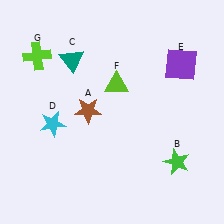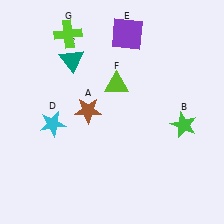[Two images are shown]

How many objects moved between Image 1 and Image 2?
3 objects moved between the two images.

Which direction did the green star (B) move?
The green star (B) moved up.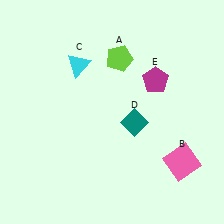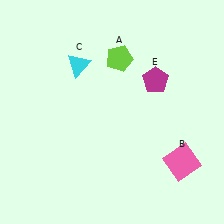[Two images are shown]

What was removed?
The teal diamond (D) was removed in Image 2.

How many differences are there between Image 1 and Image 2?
There is 1 difference between the two images.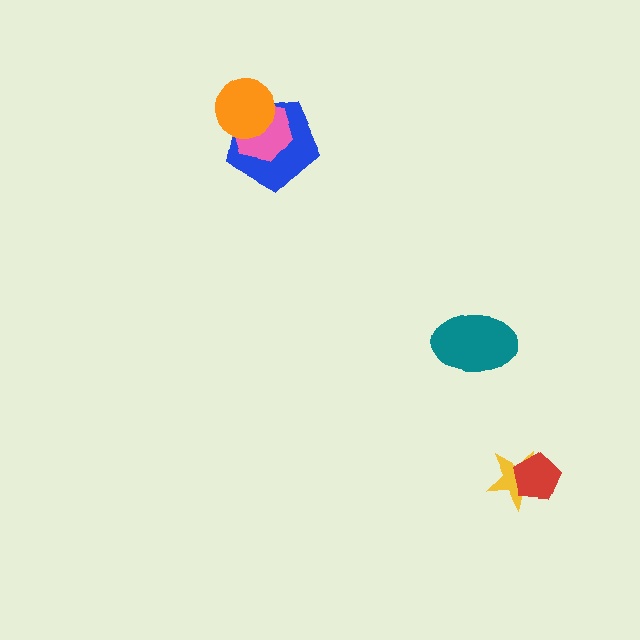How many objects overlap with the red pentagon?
1 object overlaps with the red pentagon.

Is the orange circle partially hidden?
No, no other shape covers it.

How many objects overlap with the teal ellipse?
0 objects overlap with the teal ellipse.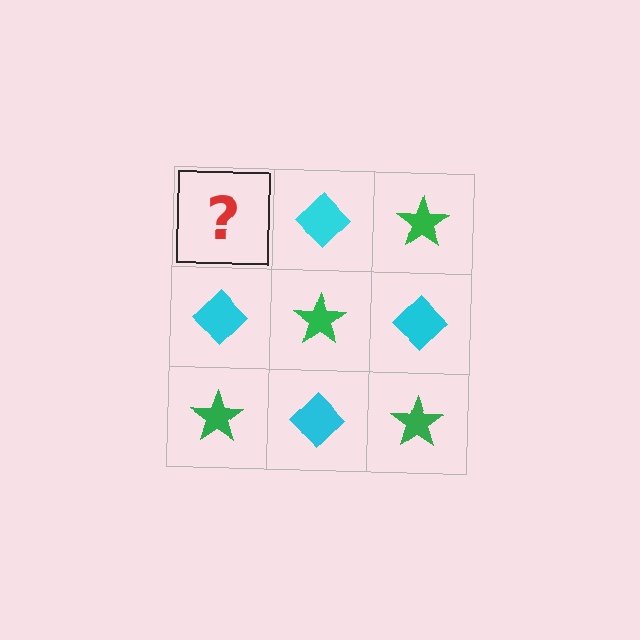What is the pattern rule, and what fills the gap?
The rule is that it alternates green star and cyan diamond in a checkerboard pattern. The gap should be filled with a green star.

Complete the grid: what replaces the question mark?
The question mark should be replaced with a green star.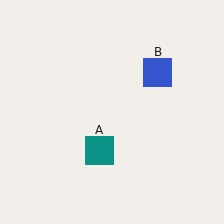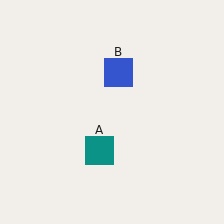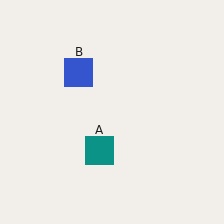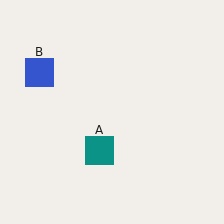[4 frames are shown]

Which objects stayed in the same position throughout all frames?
Teal square (object A) remained stationary.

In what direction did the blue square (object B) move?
The blue square (object B) moved left.